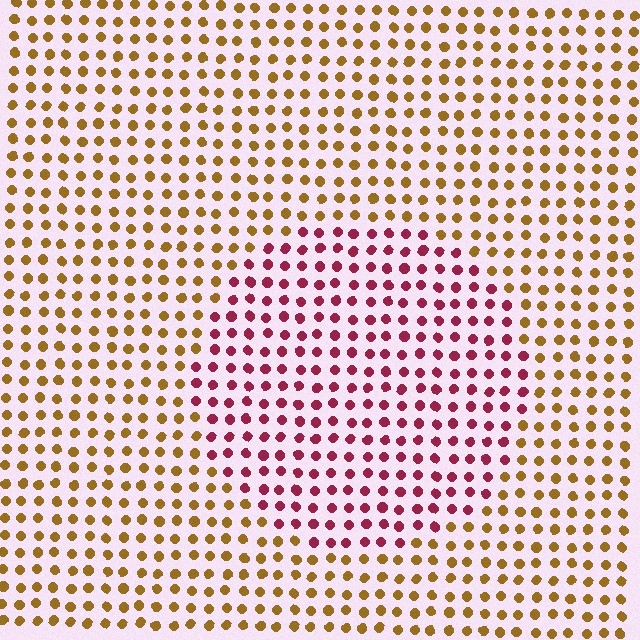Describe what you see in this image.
The image is filled with small brown elements in a uniform arrangement. A circle-shaped region is visible where the elements are tinted to a slightly different hue, forming a subtle color boundary.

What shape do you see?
I see a circle.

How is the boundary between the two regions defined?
The boundary is defined purely by a slight shift in hue (about 60 degrees). Spacing, size, and orientation are identical on both sides.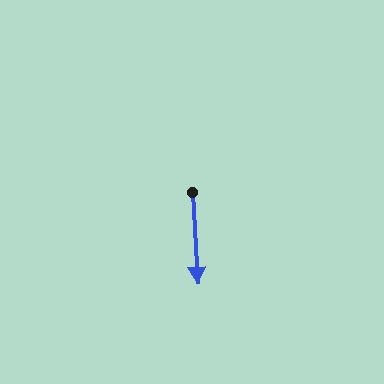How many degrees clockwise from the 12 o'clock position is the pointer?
Approximately 176 degrees.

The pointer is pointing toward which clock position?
Roughly 6 o'clock.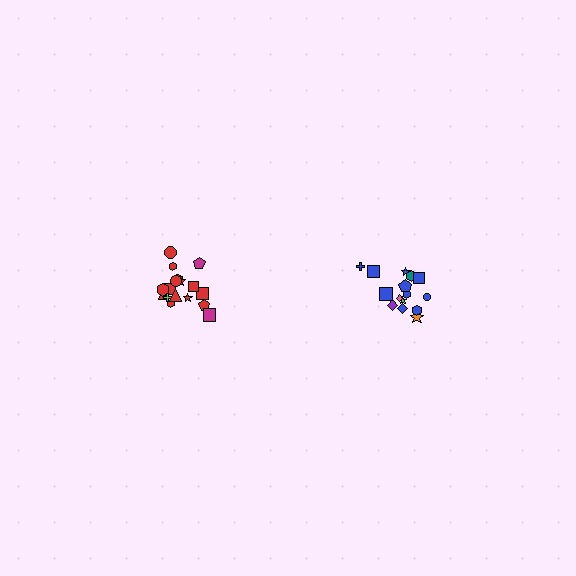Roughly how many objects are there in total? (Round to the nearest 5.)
Roughly 35 objects in total.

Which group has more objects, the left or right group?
The left group.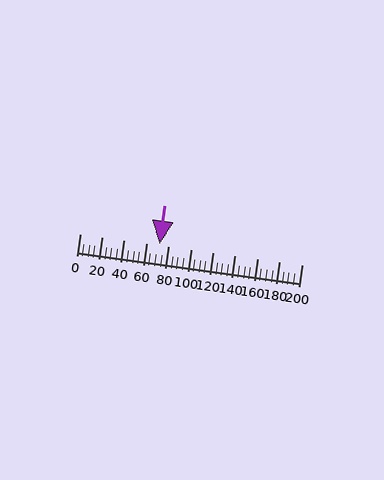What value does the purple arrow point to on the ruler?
The purple arrow points to approximately 72.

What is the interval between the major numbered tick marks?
The major tick marks are spaced 20 units apart.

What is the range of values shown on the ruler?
The ruler shows values from 0 to 200.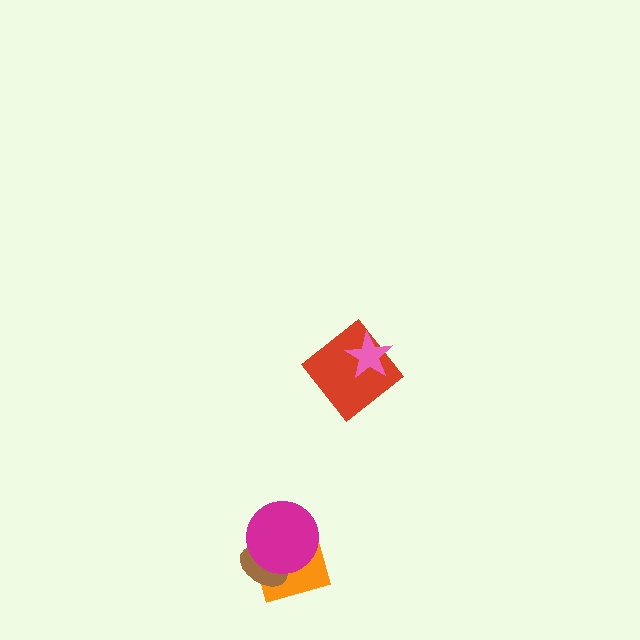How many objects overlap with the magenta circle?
2 objects overlap with the magenta circle.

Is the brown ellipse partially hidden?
Yes, it is partially covered by another shape.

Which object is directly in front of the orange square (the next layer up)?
The brown ellipse is directly in front of the orange square.